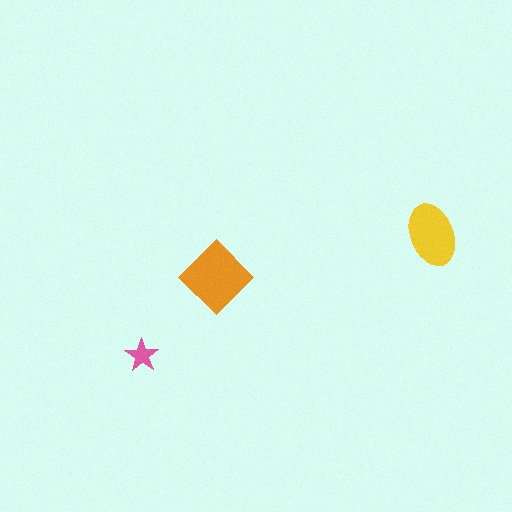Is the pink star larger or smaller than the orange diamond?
Smaller.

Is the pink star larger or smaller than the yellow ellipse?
Smaller.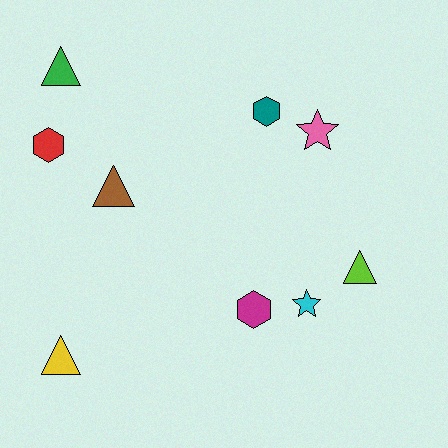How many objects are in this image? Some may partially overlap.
There are 9 objects.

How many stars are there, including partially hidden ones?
There are 2 stars.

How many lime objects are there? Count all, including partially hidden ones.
There is 1 lime object.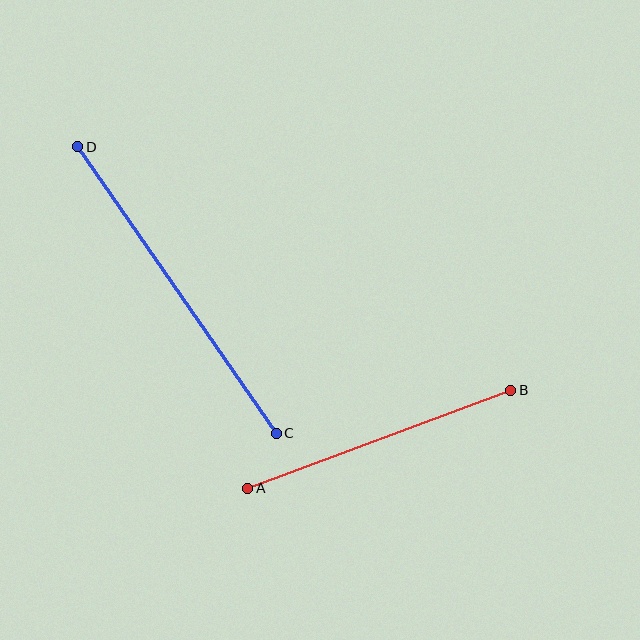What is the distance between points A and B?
The distance is approximately 281 pixels.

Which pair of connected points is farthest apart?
Points C and D are farthest apart.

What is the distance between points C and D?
The distance is approximately 348 pixels.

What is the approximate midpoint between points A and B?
The midpoint is at approximately (379, 439) pixels.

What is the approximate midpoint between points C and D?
The midpoint is at approximately (177, 290) pixels.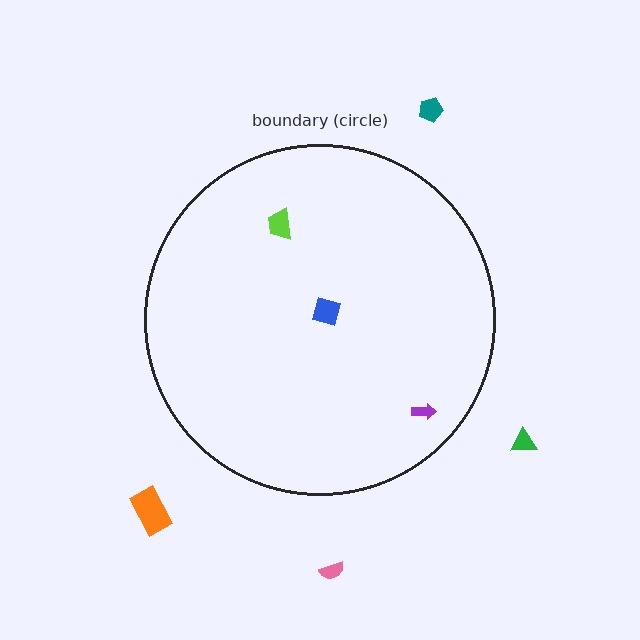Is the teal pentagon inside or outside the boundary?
Outside.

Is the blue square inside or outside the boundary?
Inside.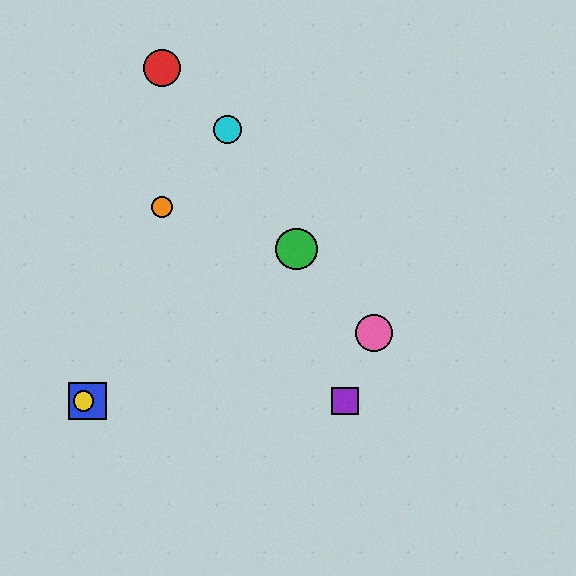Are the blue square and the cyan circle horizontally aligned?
No, the blue square is at y≈401 and the cyan circle is at y≈129.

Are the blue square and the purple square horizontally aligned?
Yes, both are at y≈401.